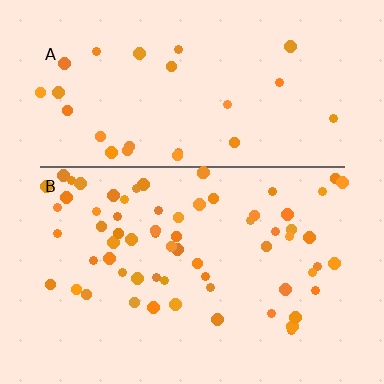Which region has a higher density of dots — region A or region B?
B (the bottom).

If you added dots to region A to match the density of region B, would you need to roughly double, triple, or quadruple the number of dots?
Approximately double.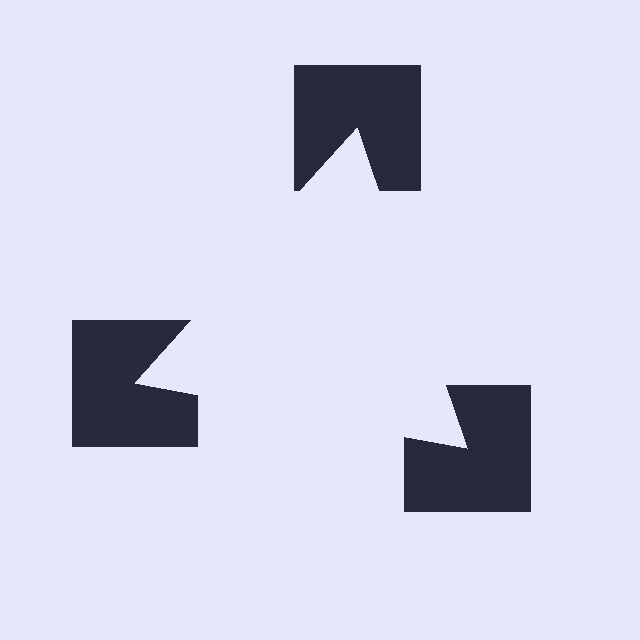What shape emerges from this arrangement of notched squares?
An illusory triangle — its edges are inferred from the aligned wedge cuts in the notched squares, not physically drawn.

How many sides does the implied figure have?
3 sides.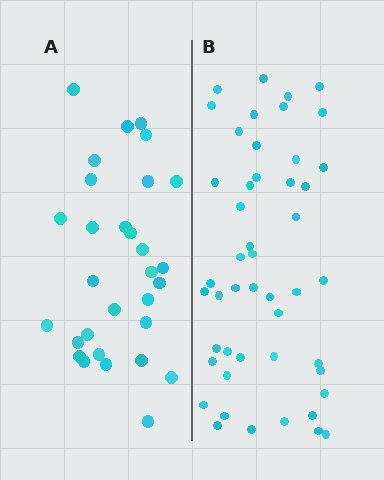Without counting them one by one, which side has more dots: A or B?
Region B (the right region) has more dots.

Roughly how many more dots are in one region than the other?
Region B has approximately 20 more dots than region A.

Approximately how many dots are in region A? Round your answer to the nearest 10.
About 30 dots.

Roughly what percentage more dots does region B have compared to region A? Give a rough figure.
About 60% more.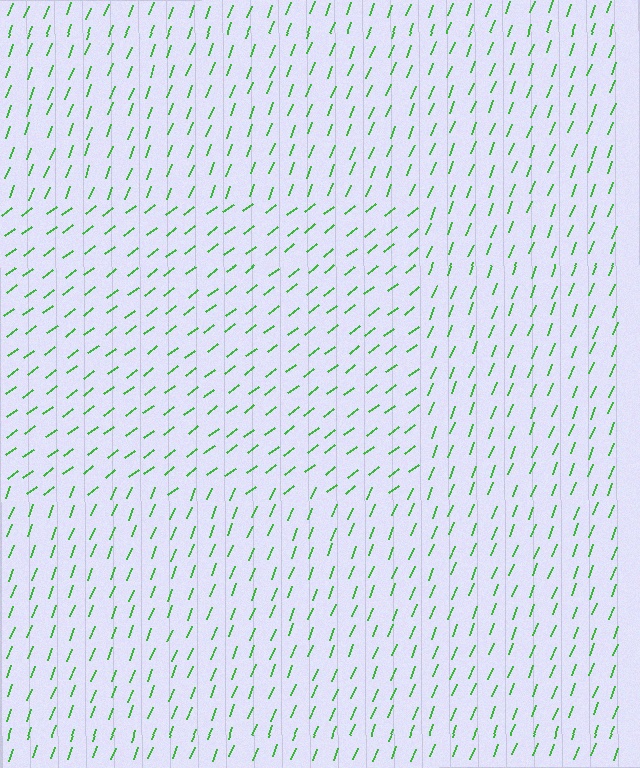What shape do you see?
I see a rectangle.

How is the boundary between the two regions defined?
The boundary is defined purely by a change in line orientation (approximately 31 degrees difference). All lines are the same color and thickness.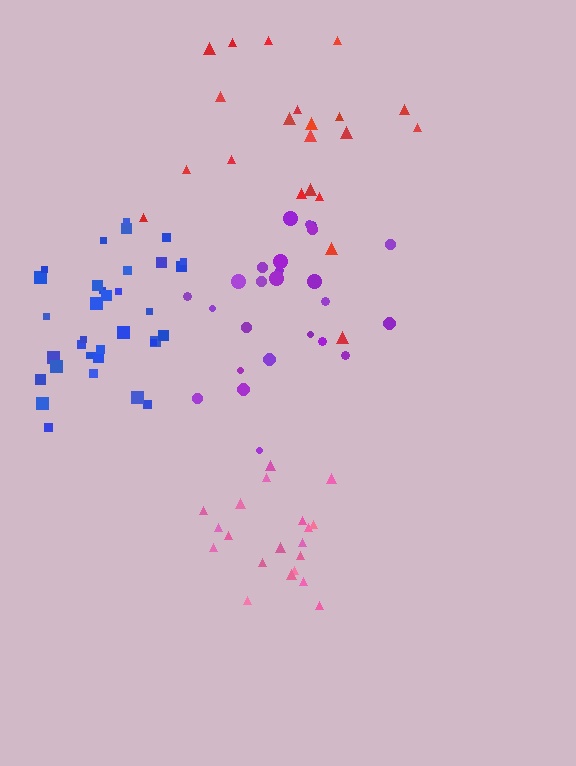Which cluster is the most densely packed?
Pink.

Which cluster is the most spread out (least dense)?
Red.